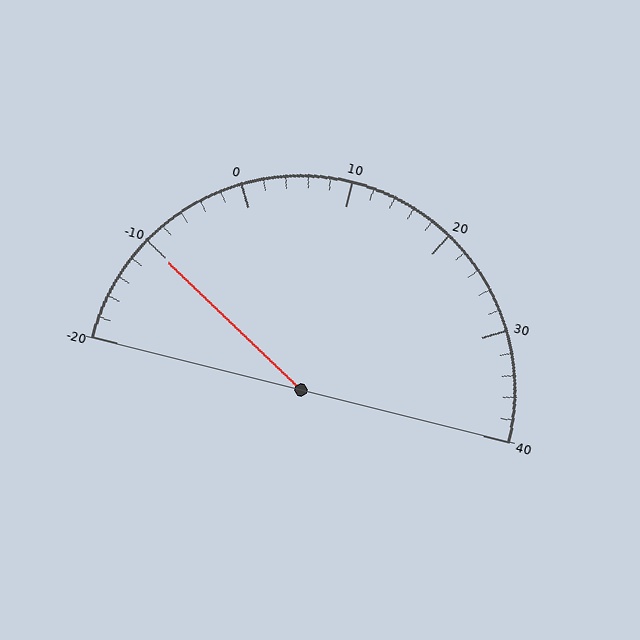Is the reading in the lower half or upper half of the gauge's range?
The reading is in the lower half of the range (-20 to 40).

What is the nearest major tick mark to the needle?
The nearest major tick mark is -10.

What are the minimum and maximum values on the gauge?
The gauge ranges from -20 to 40.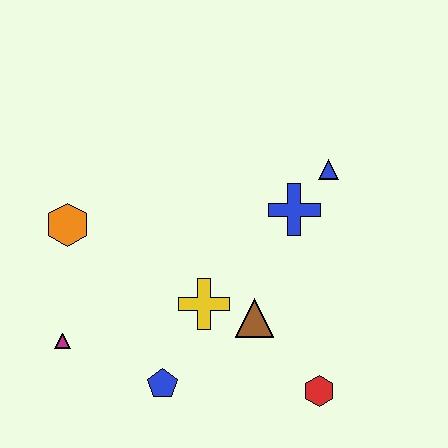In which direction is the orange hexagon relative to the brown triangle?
The orange hexagon is to the left of the brown triangle.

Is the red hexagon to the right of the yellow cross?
Yes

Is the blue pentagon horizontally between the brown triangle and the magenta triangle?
Yes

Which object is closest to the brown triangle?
The yellow cross is closest to the brown triangle.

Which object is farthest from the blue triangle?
The magenta triangle is farthest from the blue triangle.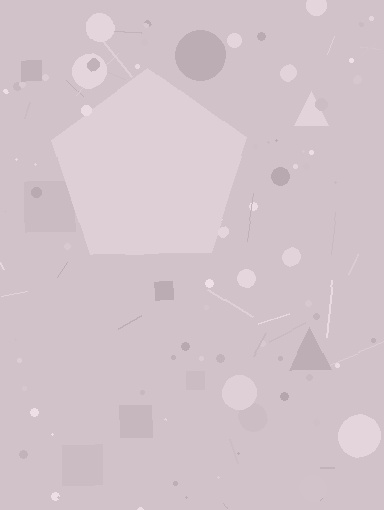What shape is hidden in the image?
A pentagon is hidden in the image.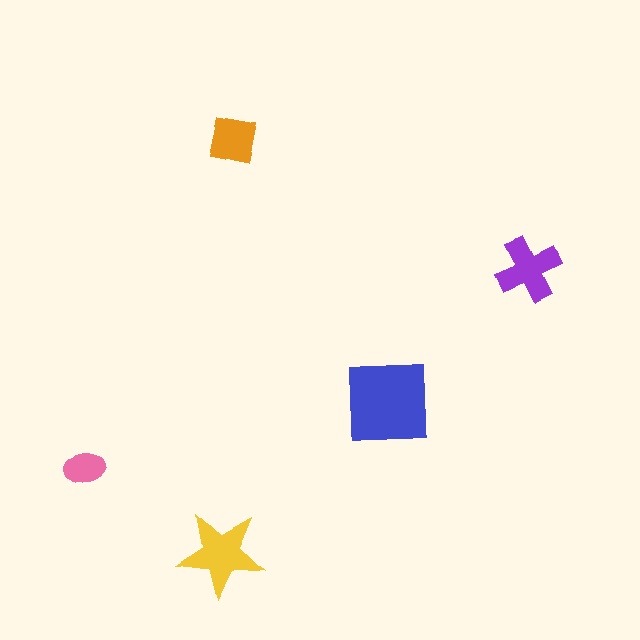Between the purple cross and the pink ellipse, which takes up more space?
The purple cross.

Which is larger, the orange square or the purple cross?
The purple cross.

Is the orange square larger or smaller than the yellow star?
Smaller.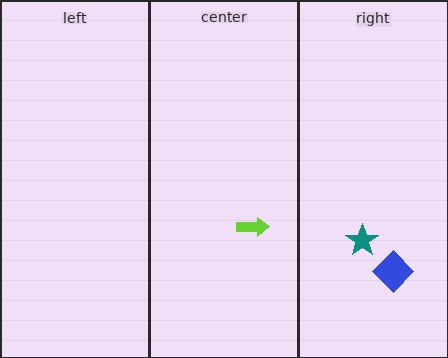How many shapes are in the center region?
1.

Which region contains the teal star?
The right region.